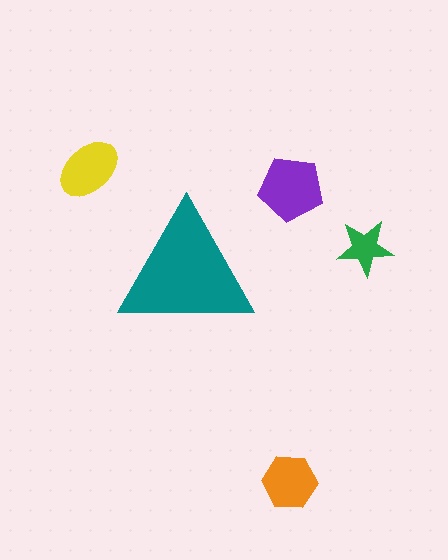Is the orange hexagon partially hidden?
No, the orange hexagon is fully visible.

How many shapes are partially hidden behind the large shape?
0 shapes are partially hidden.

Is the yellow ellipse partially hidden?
No, the yellow ellipse is fully visible.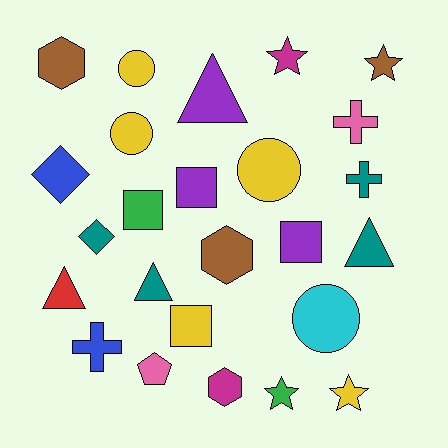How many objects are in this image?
There are 25 objects.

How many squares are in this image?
There are 4 squares.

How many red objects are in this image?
There is 1 red object.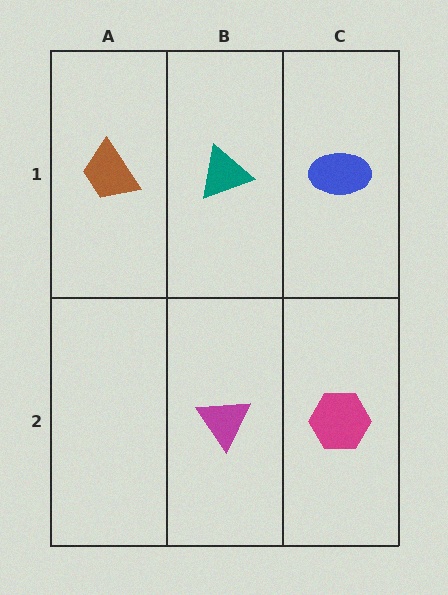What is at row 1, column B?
A teal triangle.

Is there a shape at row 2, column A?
No, that cell is empty.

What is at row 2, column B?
A magenta triangle.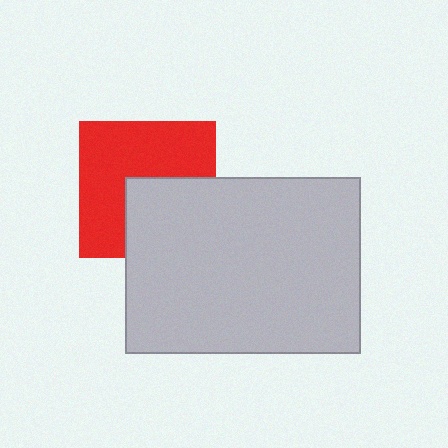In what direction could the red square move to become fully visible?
The red square could move toward the upper-left. That would shift it out from behind the light gray rectangle entirely.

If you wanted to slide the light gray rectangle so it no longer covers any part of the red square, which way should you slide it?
Slide it toward the lower-right — that is the most direct way to separate the two shapes.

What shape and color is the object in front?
The object in front is a light gray rectangle.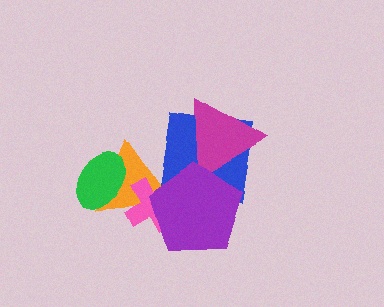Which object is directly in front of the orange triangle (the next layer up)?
The pink cross is directly in front of the orange triangle.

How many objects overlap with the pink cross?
2 objects overlap with the pink cross.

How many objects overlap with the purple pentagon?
4 objects overlap with the purple pentagon.